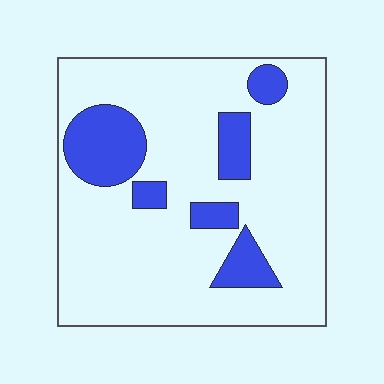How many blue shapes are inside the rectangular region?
6.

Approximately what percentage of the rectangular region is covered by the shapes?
Approximately 20%.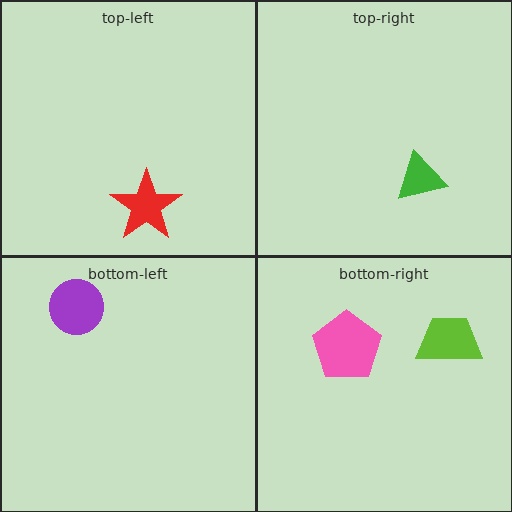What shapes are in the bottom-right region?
The pink pentagon, the lime trapezoid.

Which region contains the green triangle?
The top-right region.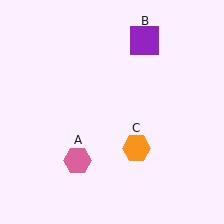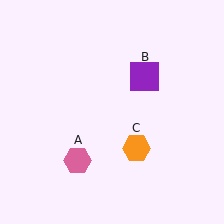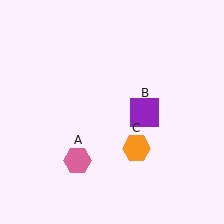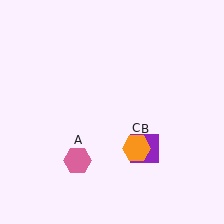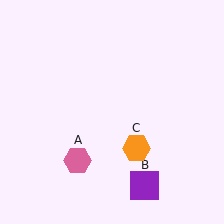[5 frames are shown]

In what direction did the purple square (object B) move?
The purple square (object B) moved down.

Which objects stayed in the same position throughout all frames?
Pink hexagon (object A) and orange hexagon (object C) remained stationary.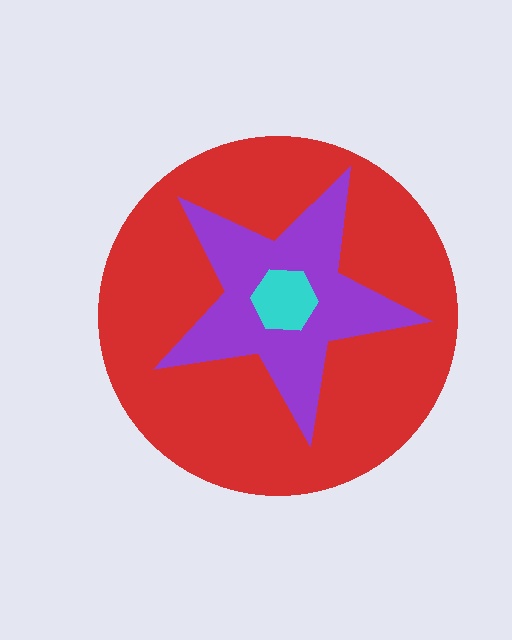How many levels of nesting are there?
3.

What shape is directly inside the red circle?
The purple star.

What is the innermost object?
The cyan hexagon.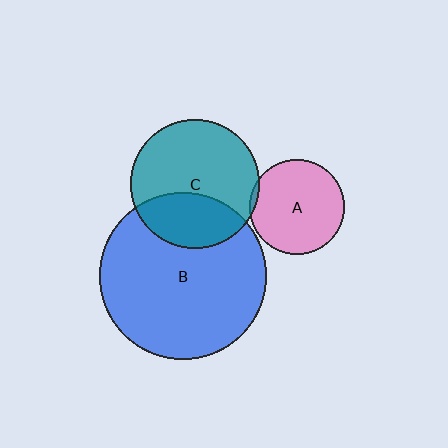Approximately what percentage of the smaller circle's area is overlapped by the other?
Approximately 5%.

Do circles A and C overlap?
Yes.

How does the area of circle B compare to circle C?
Approximately 1.7 times.